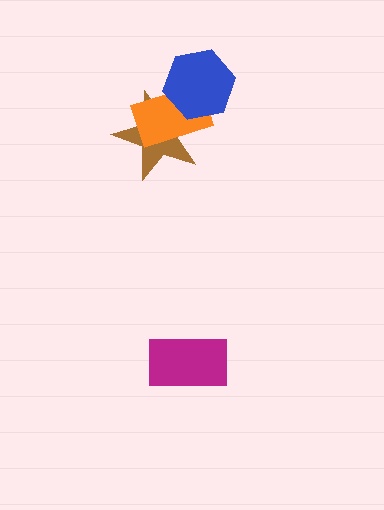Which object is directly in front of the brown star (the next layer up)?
The orange rectangle is directly in front of the brown star.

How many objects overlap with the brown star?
2 objects overlap with the brown star.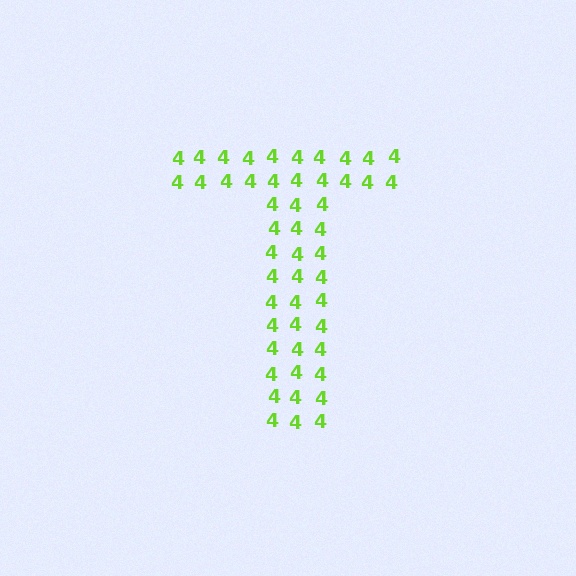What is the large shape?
The large shape is the letter T.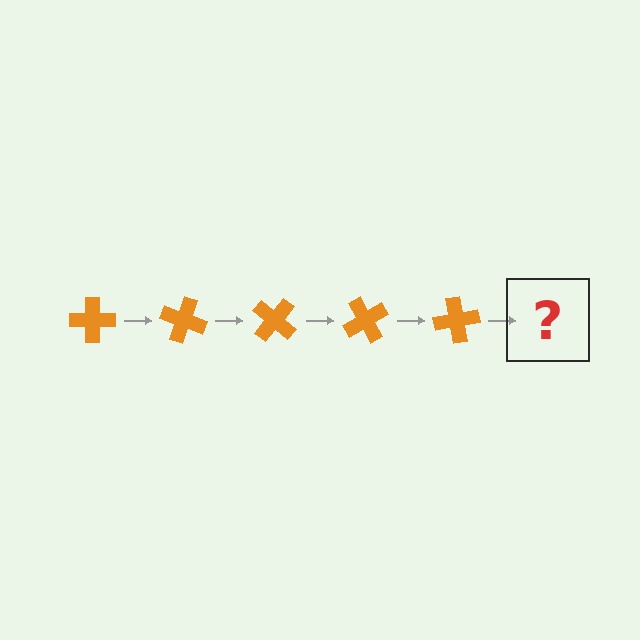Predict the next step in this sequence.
The next step is an orange cross rotated 100 degrees.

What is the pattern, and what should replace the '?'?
The pattern is that the cross rotates 20 degrees each step. The '?' should be an orange cross rotated 100 degrees.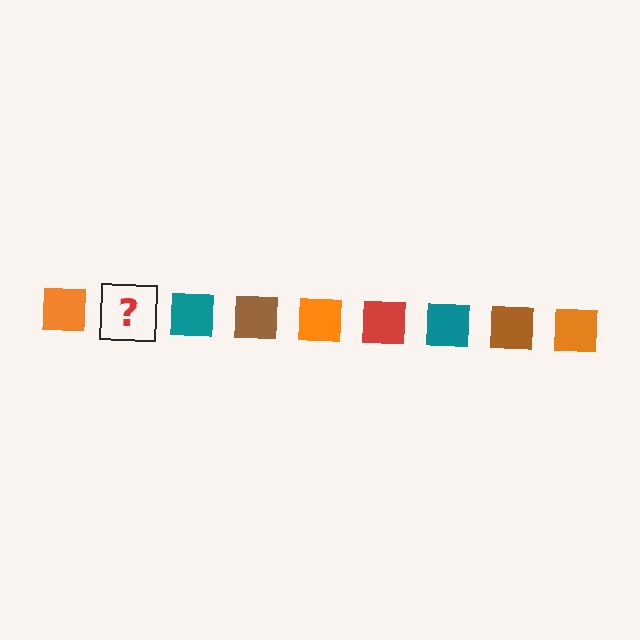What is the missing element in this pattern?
The missing element is a red square.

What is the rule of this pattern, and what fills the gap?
The rule is that the pattern cycles through orange, red, teal, brown squares. The gap should be filled with a red square.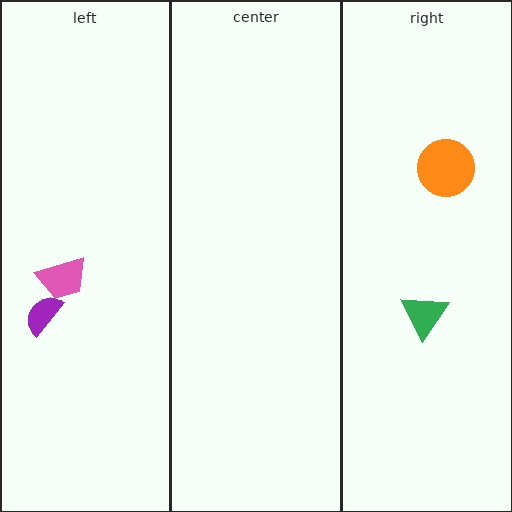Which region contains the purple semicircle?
The left region.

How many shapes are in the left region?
2.